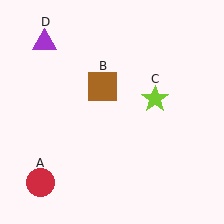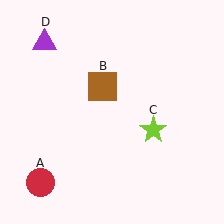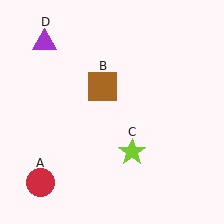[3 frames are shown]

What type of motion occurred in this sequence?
The lime star (object C) rotated clockwise around the center of the scene.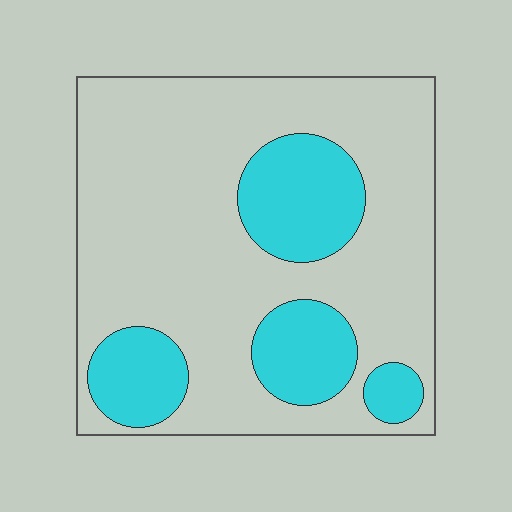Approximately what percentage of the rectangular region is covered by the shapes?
Approximately 25%.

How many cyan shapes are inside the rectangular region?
4.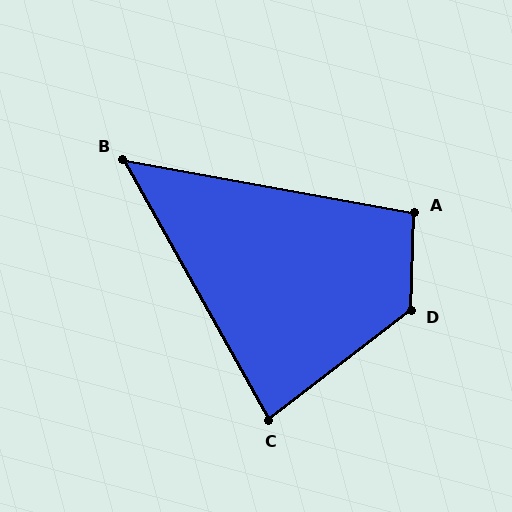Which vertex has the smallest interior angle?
B, at approximately 50 degrees.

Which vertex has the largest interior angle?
D, at approximately 130 degrees.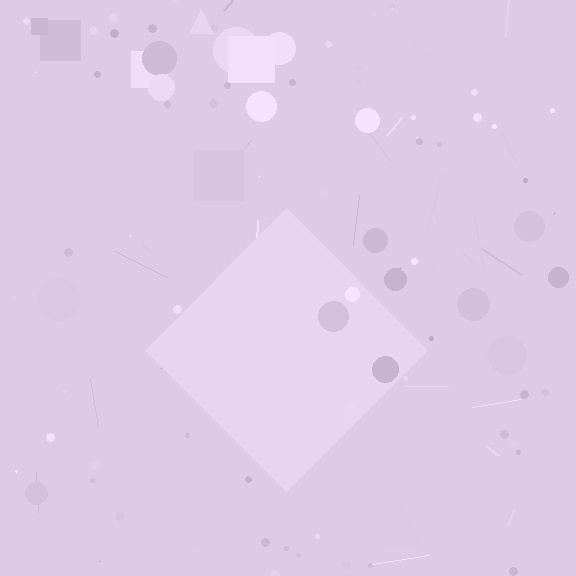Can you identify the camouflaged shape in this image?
The camouflaged shape is a diamond.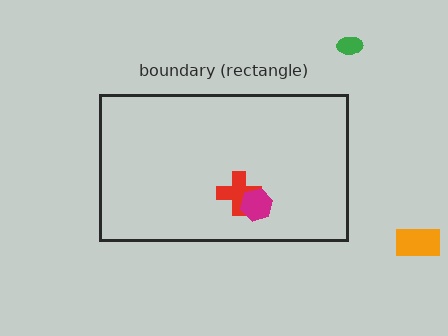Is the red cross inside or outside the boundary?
Inside.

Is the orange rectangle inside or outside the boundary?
Outside.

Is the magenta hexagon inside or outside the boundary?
Inside.